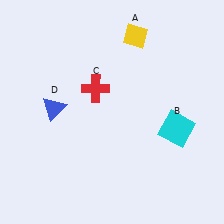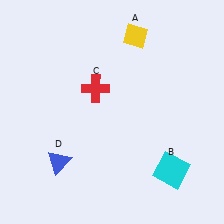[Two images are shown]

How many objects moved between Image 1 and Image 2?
2 objects moved between the two images.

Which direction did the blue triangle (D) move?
The blue triangle (D) moved down.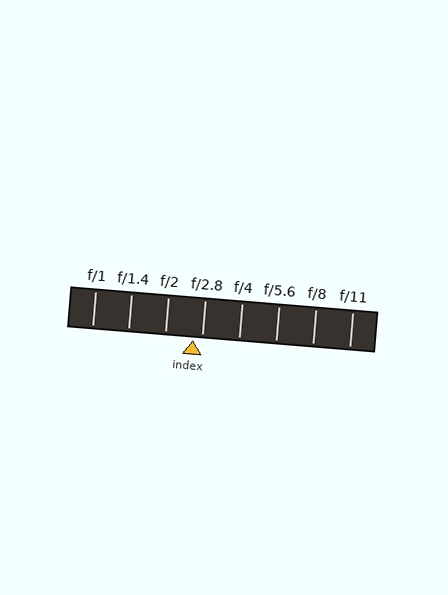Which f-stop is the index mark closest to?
The index mark is closest to f/2.8.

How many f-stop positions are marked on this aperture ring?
There are 8 f-stop positions marked.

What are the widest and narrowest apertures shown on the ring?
The widest aperture shown is f/1 and the narrowest is f/11.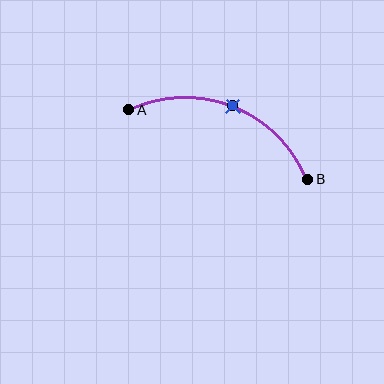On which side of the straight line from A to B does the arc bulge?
The arc bulges above the straight line connecting A and B.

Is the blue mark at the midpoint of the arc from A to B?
Yes. The blue mark lies on the arc at equal arc-length from both A and B — it is the arc midpoint.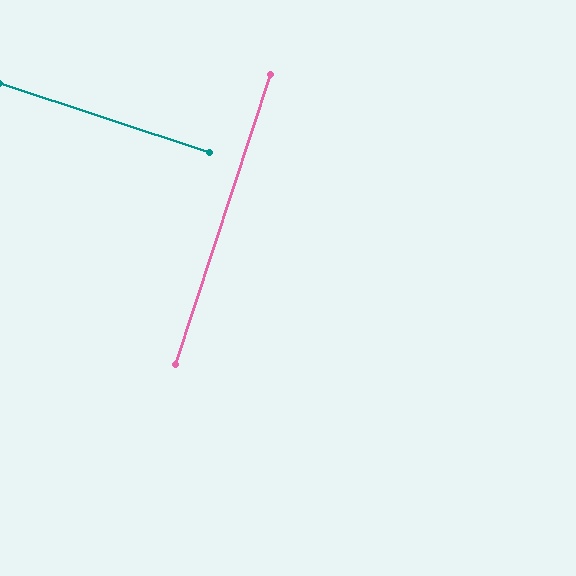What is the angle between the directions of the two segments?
Approximately 90 degrees.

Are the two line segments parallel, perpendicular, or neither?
Perpendicular — they meet at approximately 90°.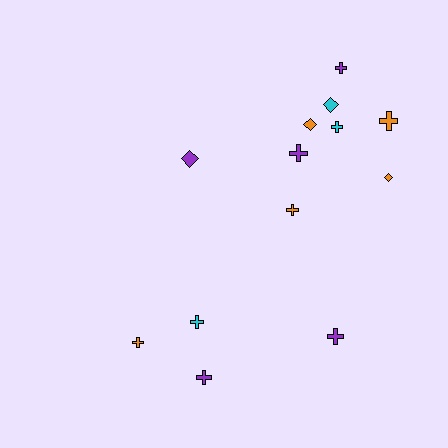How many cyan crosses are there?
There are 2 cyan crosses.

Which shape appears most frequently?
Cross, with 9 objects.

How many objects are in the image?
There are 13 objects.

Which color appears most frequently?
Purple, with 5 objects.